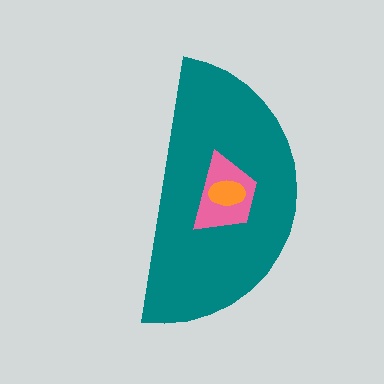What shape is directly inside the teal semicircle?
The pink trapezoid.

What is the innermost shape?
The orange ellipse.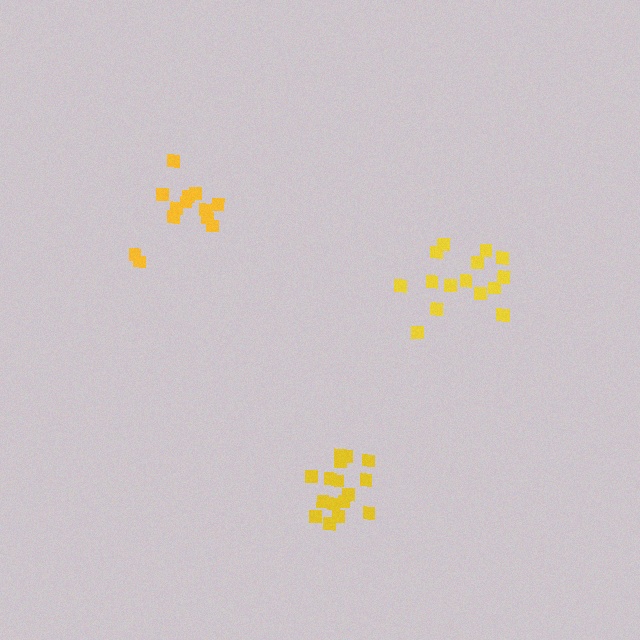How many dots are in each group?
Group 1: 16 dots, Group 2: 13 dots, Group 3: 17 dots (46 total).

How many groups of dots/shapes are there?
There are 3 groups.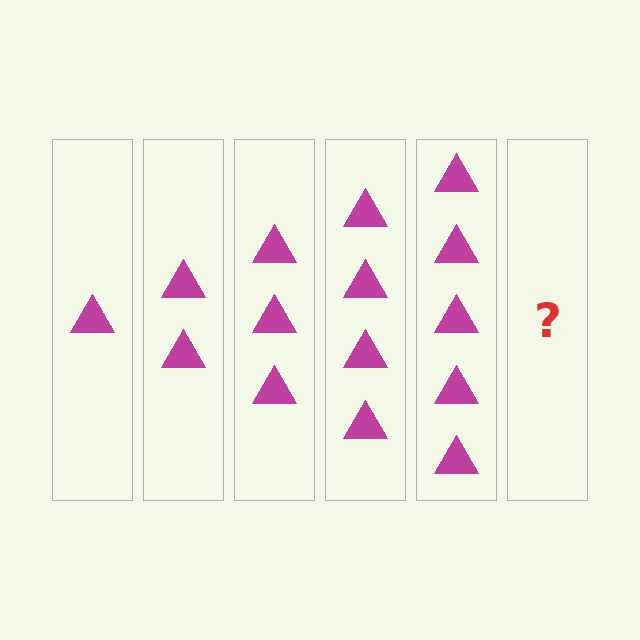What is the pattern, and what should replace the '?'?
The pattern is that each step adds one more triangle. The '?' should be 6 triangles.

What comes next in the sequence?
The next element should be 6 triangles.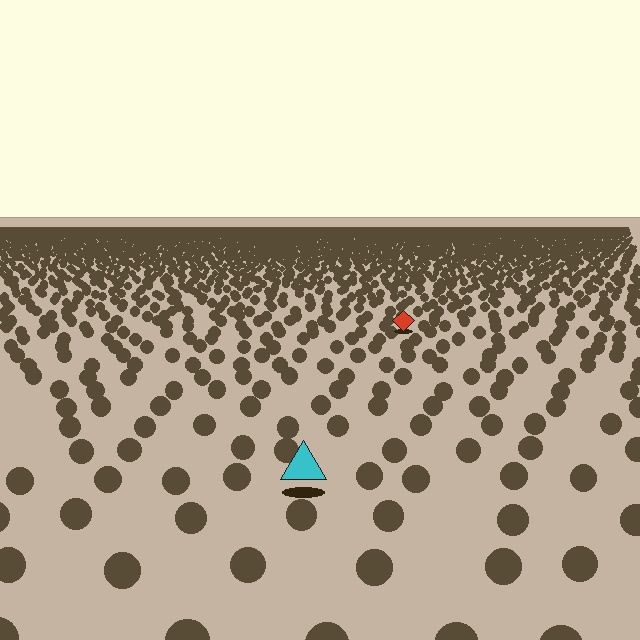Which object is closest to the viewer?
The cyan triangle is closest. The texture marks near it are larger and more spread out.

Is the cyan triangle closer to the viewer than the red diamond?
Yes. The cyan triangle is closer — you can tell from the texture gradient: the ground texture is coarser near it.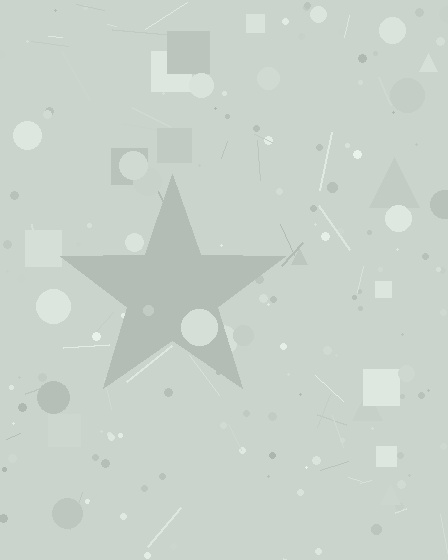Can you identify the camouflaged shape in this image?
The camouflaged shape is a star.